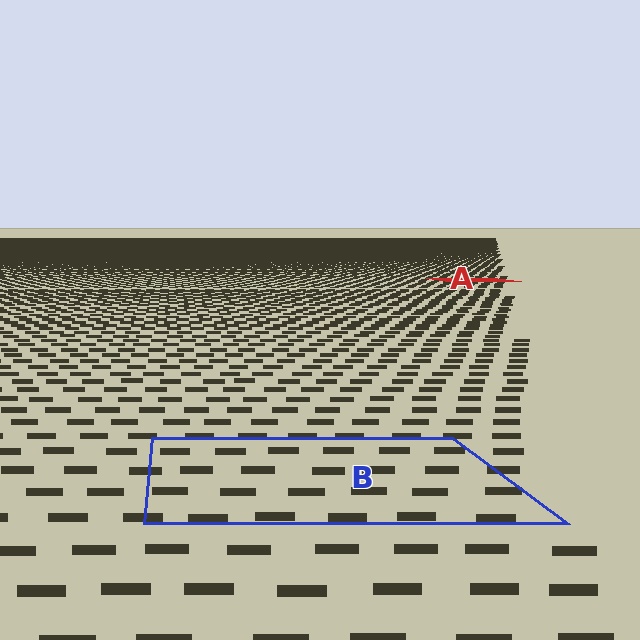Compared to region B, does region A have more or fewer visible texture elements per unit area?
Region A has more texture elements per unit area — they are packed more densely because it is farther away.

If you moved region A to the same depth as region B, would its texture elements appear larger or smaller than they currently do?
They would appear larger. At a closer depth, the same texture elements are projected at a bigger on-screen size.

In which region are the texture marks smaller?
The texture marks are smaller in region A, because it is farther away.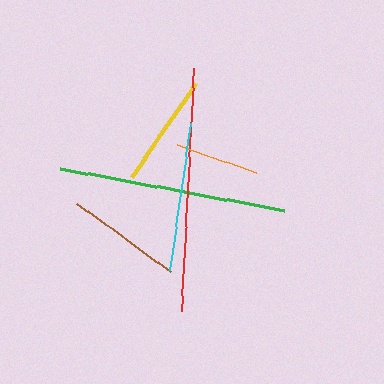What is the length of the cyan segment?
The cyan segment is approximately 149 pixels long.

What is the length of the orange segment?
The orange segment is approximately 83 pixels long.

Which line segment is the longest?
The red line is the longest at approximately 243 pixels.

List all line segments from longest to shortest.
From longest to shortest: red, green, cyan, brown, yellow, orange.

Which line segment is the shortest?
The orange line is the shortest at approximately 83 pixels.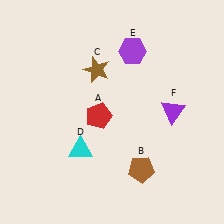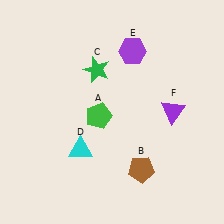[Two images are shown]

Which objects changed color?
A changed from red to green. C changed from brown to green.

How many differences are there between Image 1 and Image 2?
There are 2 differences between the two images.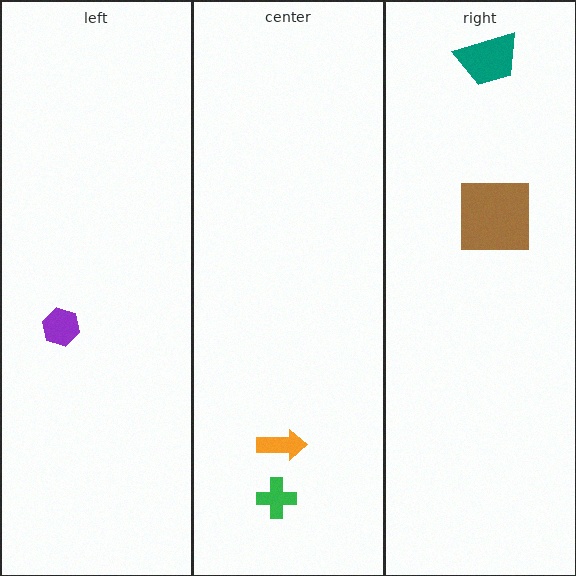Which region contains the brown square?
The right region.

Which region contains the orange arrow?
The center region.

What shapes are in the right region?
The teal trapezoid, the brown square.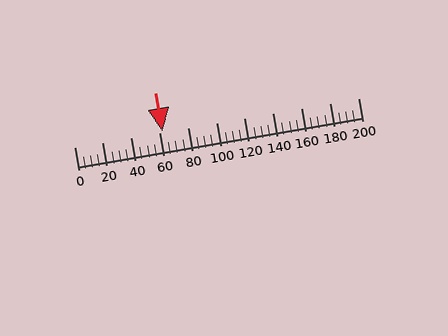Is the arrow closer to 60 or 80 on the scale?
The arrow is closer to 60.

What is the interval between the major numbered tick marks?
The major tick marks are spaced 20 units apart.